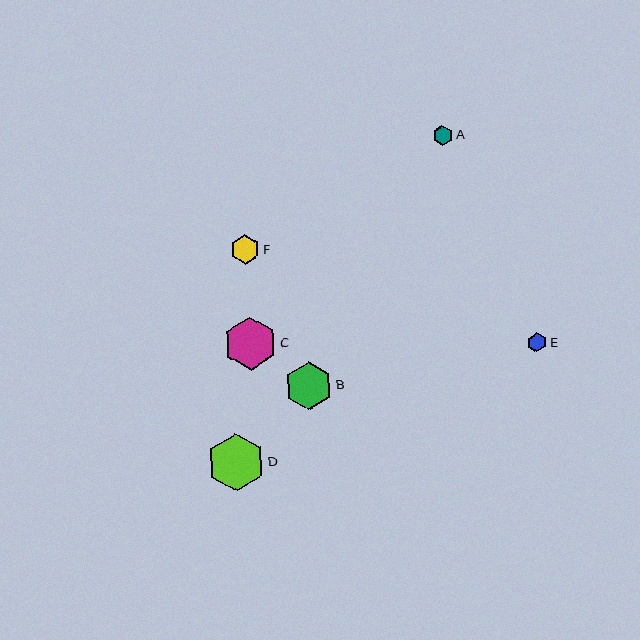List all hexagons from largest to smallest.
From largest to smallest: D, C, B, F, A, E.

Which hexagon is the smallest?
Hexagon E is the smallest with a size of approximately 20 pixels.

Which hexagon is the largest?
Hexagon D is the largest with a size of approximately 57 pixels.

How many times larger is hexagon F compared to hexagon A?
Hexagon F is approximately 1.5 times the size of hexagon A.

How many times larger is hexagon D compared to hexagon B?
Hexagon D is approximately 1.2 times the size of hexagon B.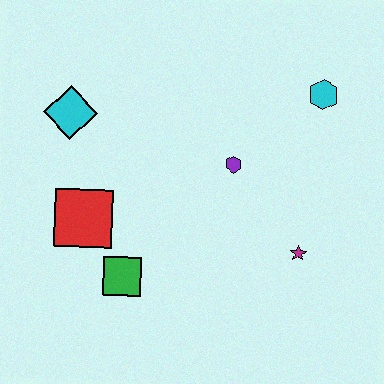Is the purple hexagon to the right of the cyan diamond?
Yes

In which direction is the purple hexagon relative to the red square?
The purple hexagon is to the right of the red square.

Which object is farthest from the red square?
The cyan hexagon is farthest from the red square.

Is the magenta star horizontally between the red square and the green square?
No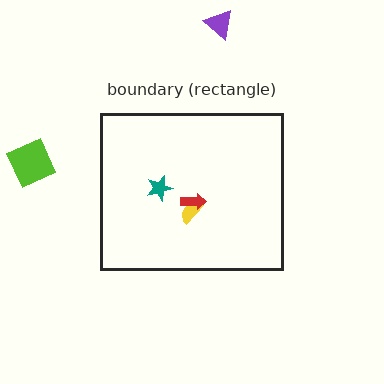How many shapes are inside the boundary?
3 inside, 2 outside.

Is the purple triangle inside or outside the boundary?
Outside.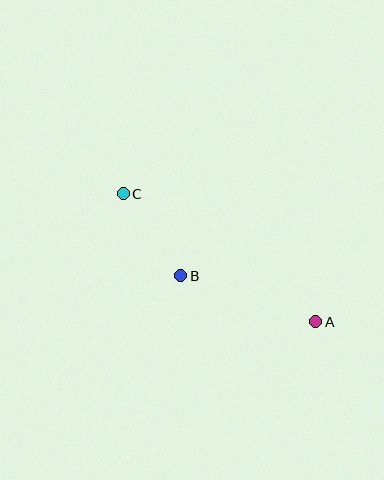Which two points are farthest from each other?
Points A and C are farthest from each other.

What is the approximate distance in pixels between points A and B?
The distance between A and B is approximately 143 pixels.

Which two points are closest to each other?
Points B and C are closest to each other.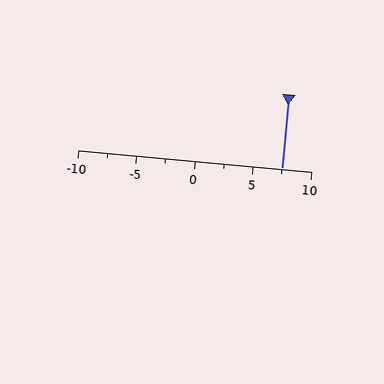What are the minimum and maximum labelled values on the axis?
The axis runs from -10 to 10.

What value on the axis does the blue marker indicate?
The marker indicates approximately 7.5.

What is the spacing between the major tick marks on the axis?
The major ticks are spaced 5 apart.